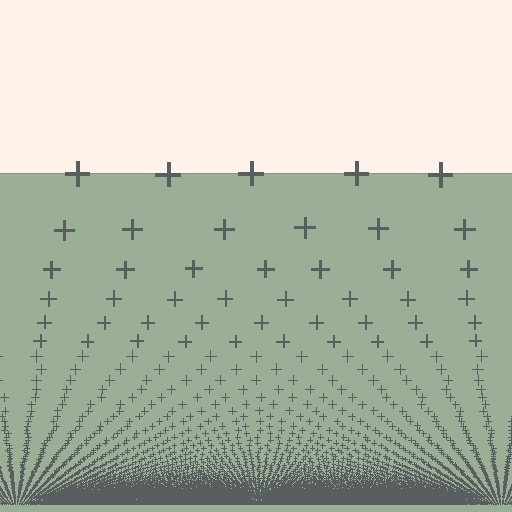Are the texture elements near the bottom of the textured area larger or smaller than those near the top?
Smaller. The gradient is inverted — elements near the bottom are smaller and denser.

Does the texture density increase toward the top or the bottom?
Density increases toward the bottom.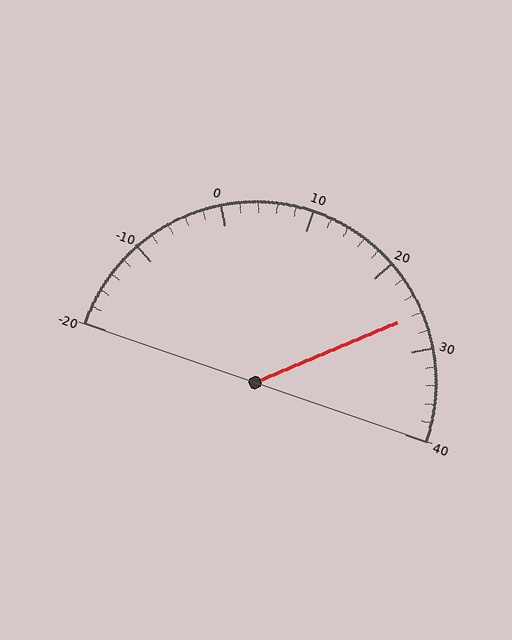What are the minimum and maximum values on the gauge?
The gauge ranges from -20 to 40.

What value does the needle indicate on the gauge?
The needle indicates approximately 26.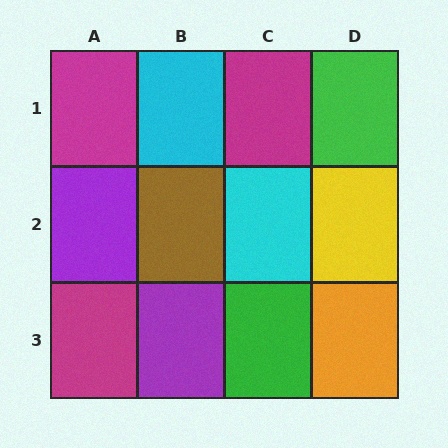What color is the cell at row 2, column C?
Cyan.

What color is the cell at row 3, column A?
Magenta.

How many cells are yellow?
1 cell is yellow.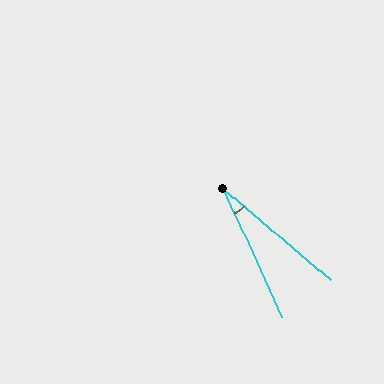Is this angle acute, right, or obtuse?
It is acute.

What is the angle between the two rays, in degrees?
Approximately 25 degrees.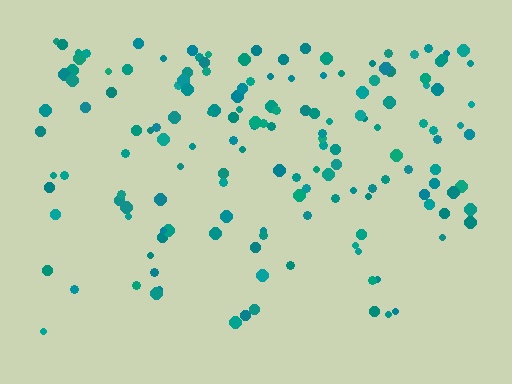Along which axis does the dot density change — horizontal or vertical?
Vertical.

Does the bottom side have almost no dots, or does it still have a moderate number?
Still a moderate number, just noticeably fewer than the top.